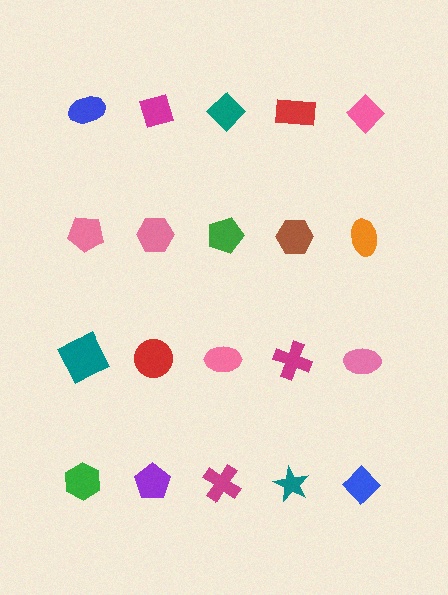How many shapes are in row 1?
5 shapes.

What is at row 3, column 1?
A teal square.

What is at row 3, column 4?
A magenta cross.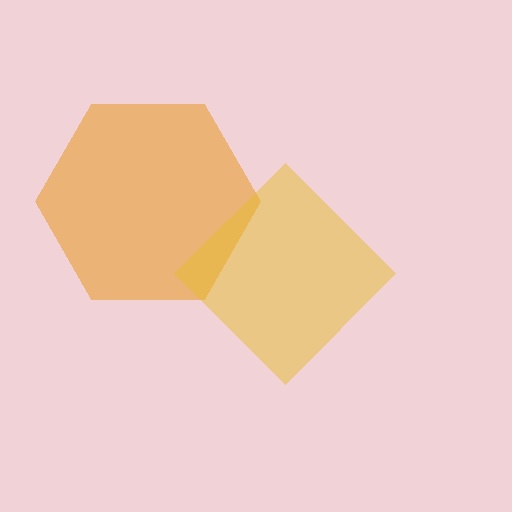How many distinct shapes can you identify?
There are 2 distinct shapes: an orange hexagon, a yellow diamond.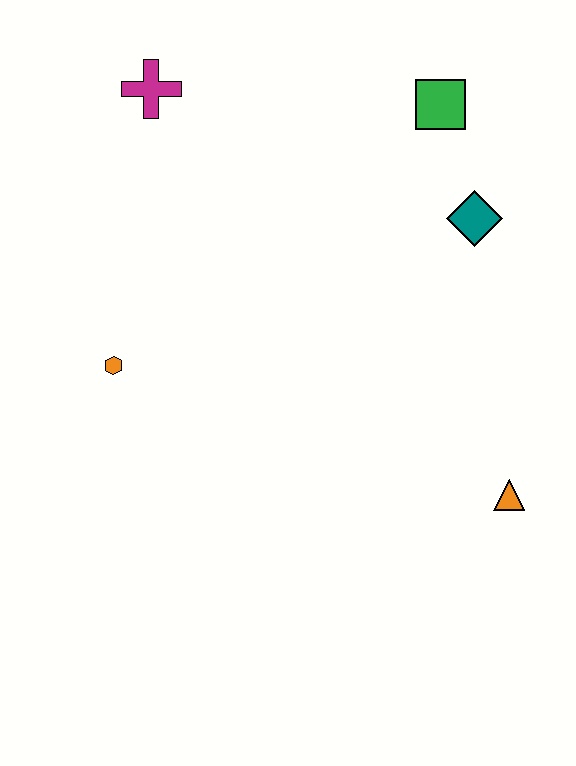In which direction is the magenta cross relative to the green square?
The magenta cross is to the left of the green square.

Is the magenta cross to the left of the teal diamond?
Yes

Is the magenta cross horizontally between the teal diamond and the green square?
No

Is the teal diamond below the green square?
Yes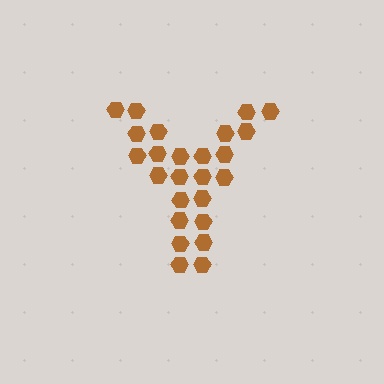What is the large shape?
The large shape is the letter Y.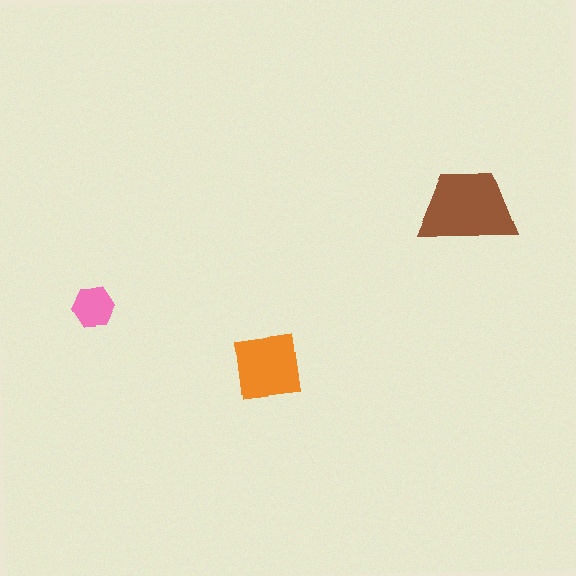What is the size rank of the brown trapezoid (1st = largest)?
1st.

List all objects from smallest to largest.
The pink hexagon, the orange square, the brown trapezoid.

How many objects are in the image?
There are 3 objects in the image.